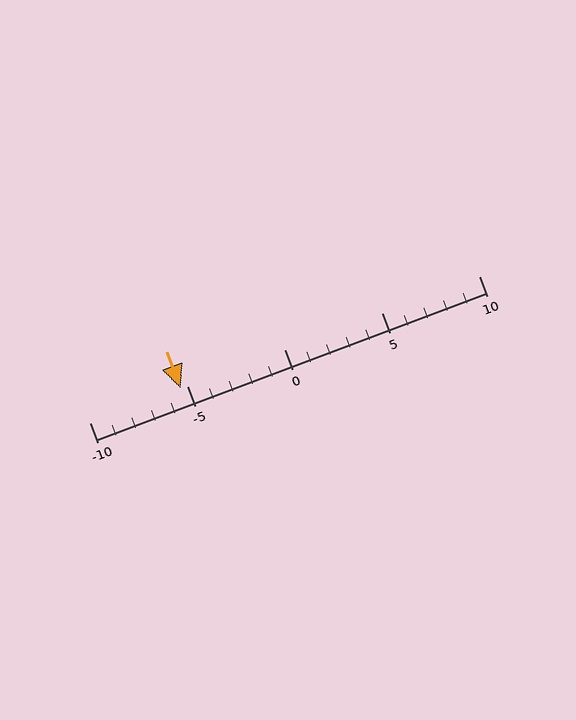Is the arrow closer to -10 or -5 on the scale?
The arrow is closer to -5.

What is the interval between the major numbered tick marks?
The major tick marks are spaced 5 units apart.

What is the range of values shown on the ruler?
The ruler shows values from -10 to 10.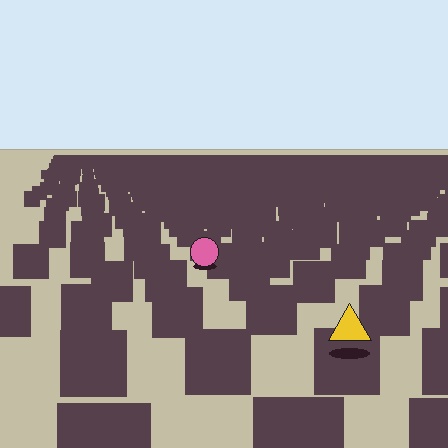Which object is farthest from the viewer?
The pink circle is farthest from the viewer. It appears smaller and the ground texture around it is denser.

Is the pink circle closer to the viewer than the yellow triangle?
No. The yellow triangle is closer — you can tell from the texture gradient: the ground texture is coarser near it.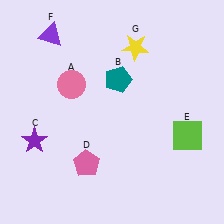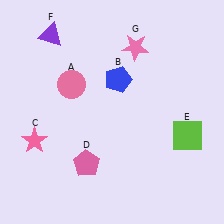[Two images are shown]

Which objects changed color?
B changed from teal to blue. C changed from purple to pink. G changed from yellow to pink.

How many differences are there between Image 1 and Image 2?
There are 3 differences between the two images.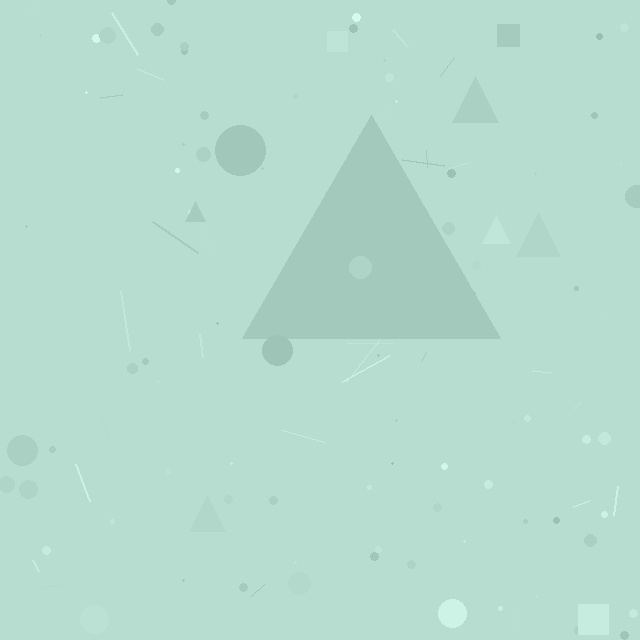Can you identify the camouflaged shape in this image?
The camouflaged shape is a triangle.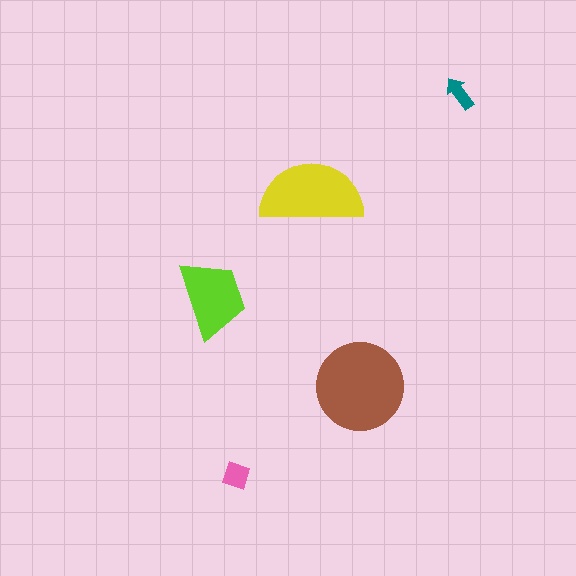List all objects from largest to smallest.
The brown circle, the yellow semicircle, the lime trapezoid, the pink diamond, the teal arrow.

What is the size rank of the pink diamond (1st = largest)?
4th.